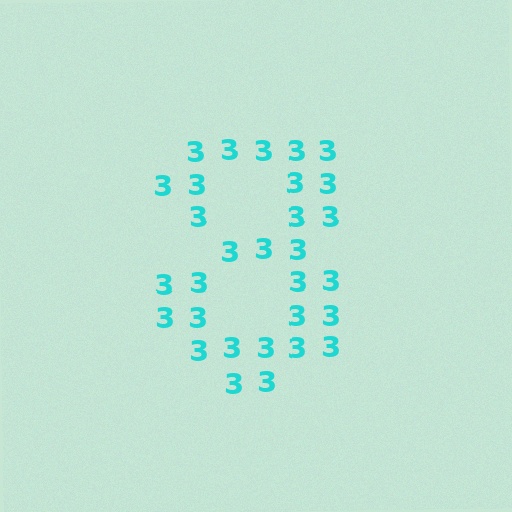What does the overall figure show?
The overall figure shows the digit 8.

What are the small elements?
The small elements are digit 3's.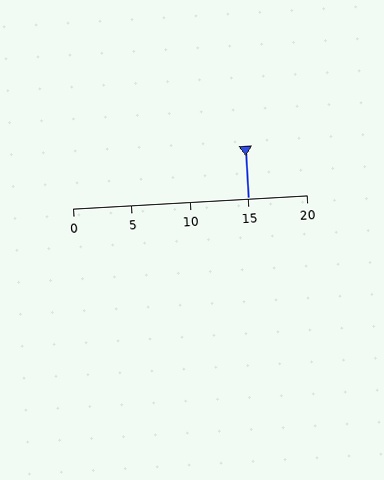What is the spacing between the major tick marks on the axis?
The major ticks are spaced 5 apart.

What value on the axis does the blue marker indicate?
The marker indicates approximately 15.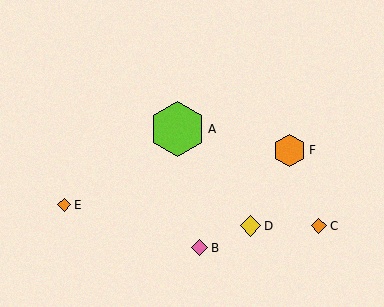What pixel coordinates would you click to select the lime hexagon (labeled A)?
Click at (177, 129) to select the lime hexagon A.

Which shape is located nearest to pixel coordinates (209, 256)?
The pink diamond (labeled B) at (200, 248) is nearest to that location.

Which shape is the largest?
The lime hexagon (labeled A) is the largest.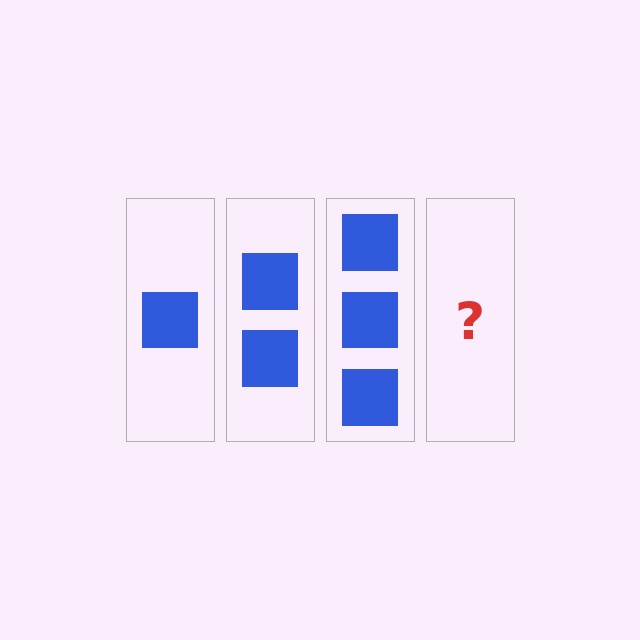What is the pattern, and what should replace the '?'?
The pattern is that each step adds one more square. The '?' should be 4 squares.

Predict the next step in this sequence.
The next step is 4 squares.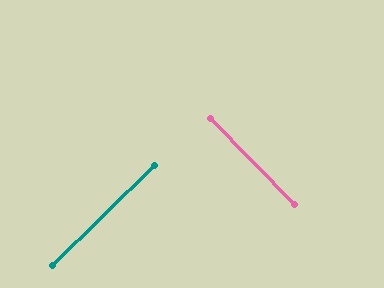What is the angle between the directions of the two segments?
Approximately 90 degrees.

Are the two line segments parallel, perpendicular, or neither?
Perpendicular — they meet at approximately 90°.